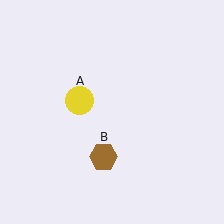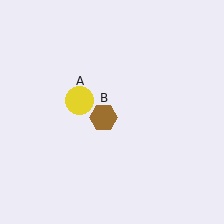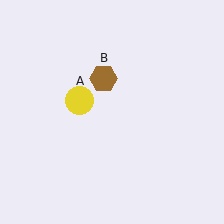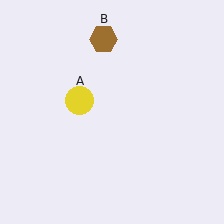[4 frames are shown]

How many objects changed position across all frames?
1 object changed position: brown hexagon (object B).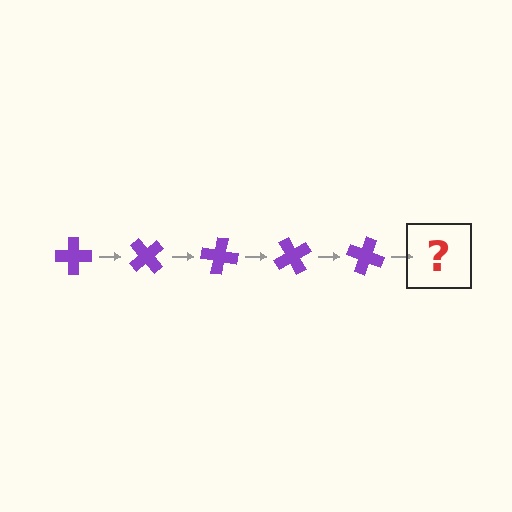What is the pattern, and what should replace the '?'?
The pattern is that the cross rotates 50 degrees each step. The '?' should be a purple cross rotated 250 degrees.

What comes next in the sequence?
The next element should be a purple cross rotated 250 degrees.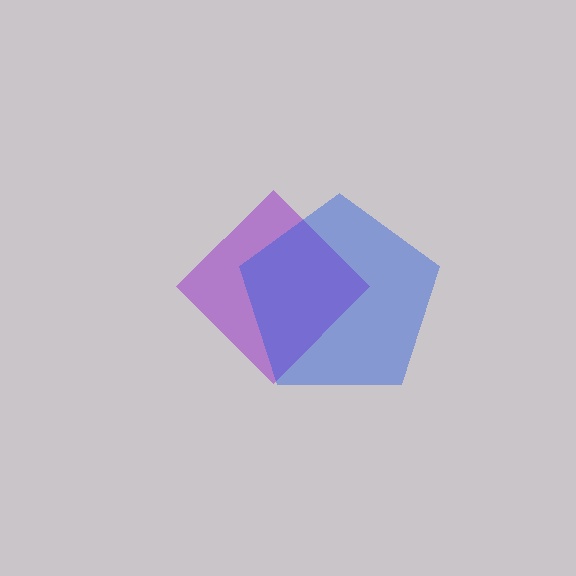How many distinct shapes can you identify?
There are 2 distinct shapes: a purple diamond, a blue pentagon.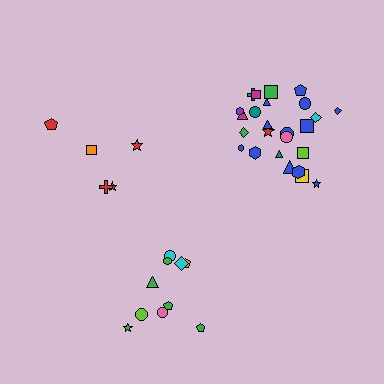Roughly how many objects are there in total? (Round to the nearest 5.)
Roughly 40 objects in total.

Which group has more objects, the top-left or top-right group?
The top-right group.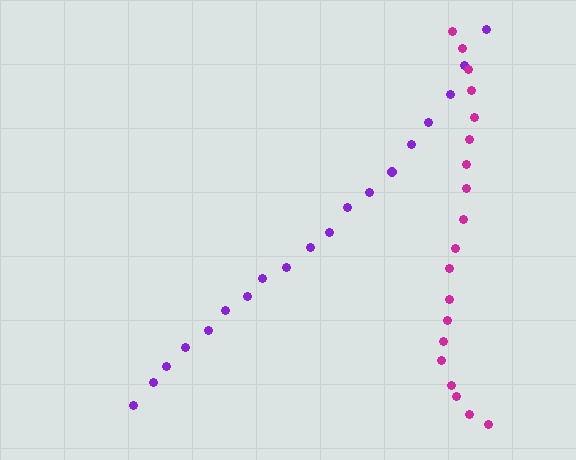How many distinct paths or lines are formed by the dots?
There are 2 distinct paths.